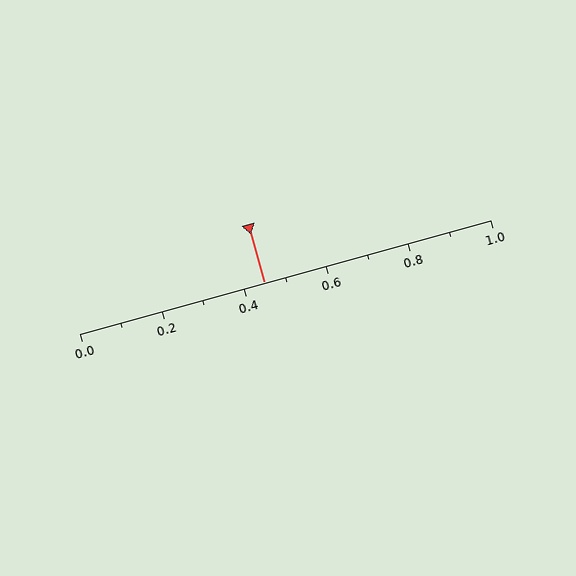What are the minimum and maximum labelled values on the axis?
The axis runs from 0.0 to 1.0.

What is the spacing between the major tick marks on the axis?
The major ticks are spaced 0.2 apart.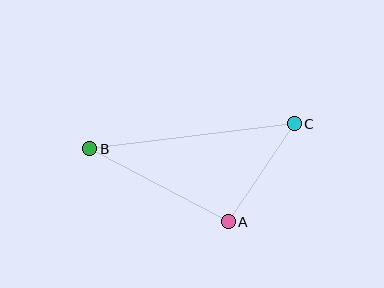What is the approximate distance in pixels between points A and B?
The distance between A and B is approximately 156 pixels.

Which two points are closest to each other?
Points A and C are closest to each other.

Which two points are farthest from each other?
Points B and C are farthest from each other.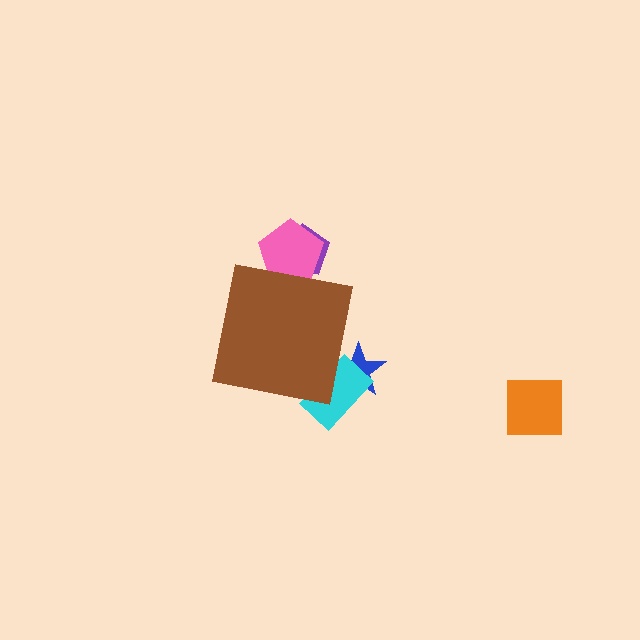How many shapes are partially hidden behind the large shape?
4 shapes are partially hidden.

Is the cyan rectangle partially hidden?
Yes, the cyan rectangle is partially hidden behind the brown square.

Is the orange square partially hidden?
No, the orange square is fully visible.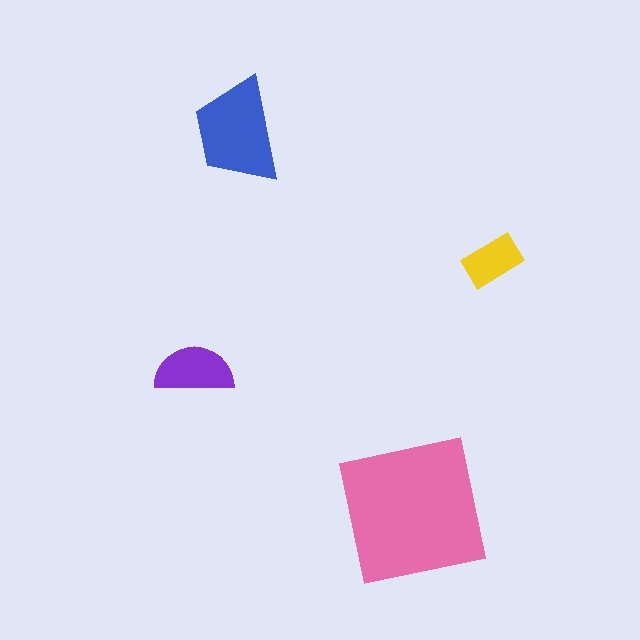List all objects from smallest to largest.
The yellow rectangle, the purple semicircle, the blue trapezoid, the pink square.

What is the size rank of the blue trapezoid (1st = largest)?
2nd.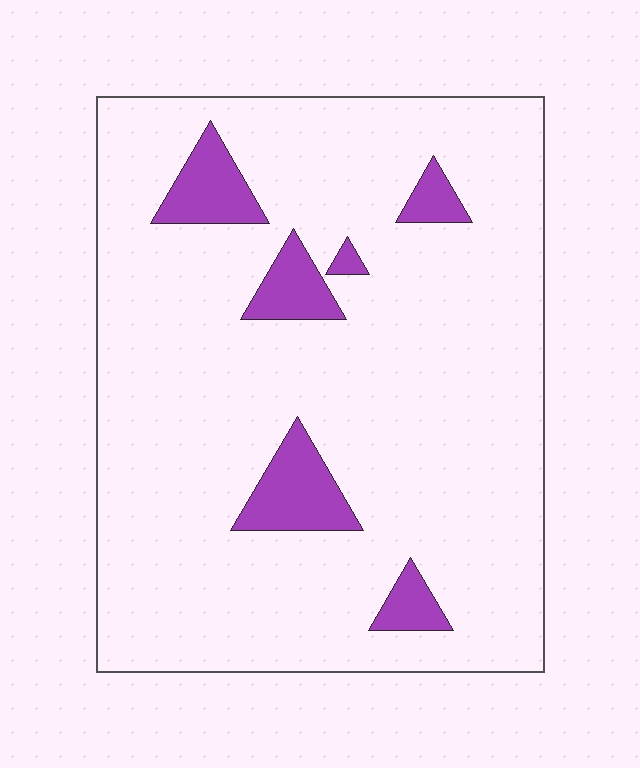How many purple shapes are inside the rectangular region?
6.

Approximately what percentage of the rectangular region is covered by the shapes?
Approximately 10%.